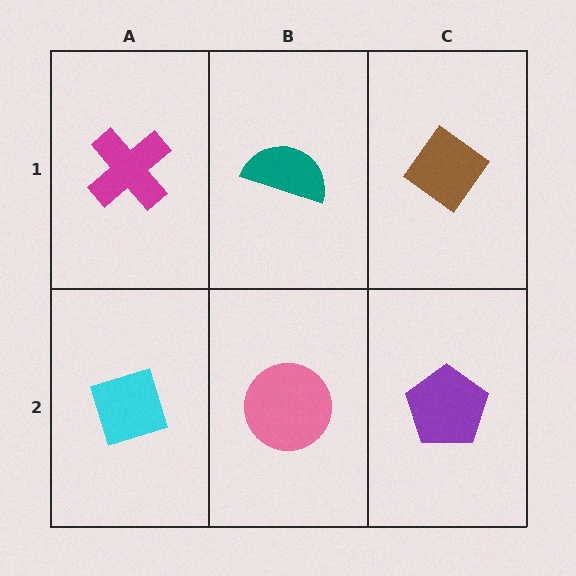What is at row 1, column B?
A teal semicircle.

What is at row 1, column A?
A magenta cross.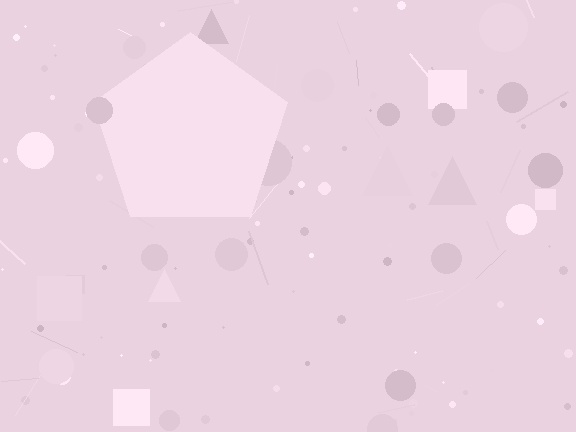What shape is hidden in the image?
A pentagon is hidden in the image.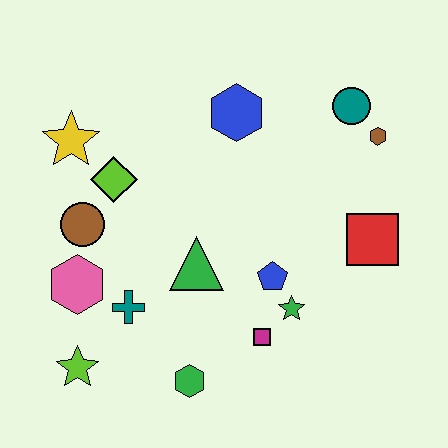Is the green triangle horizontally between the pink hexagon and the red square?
Yes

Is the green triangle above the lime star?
Yes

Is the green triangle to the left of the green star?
Yes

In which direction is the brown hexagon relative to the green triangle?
The brown hexagon is to the right of the green triangle.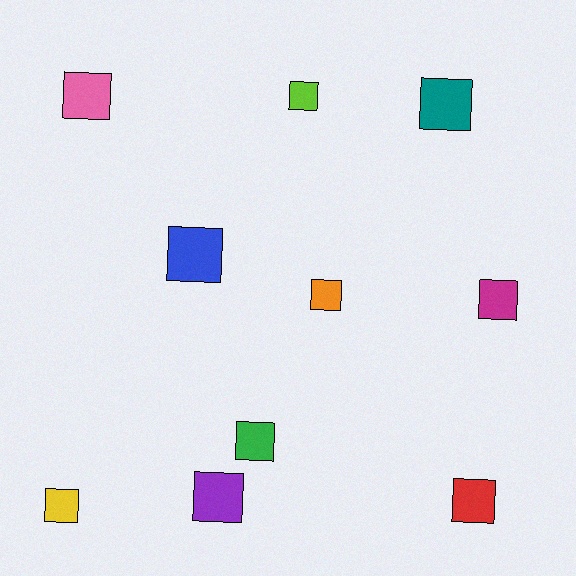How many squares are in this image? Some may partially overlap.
There are 10 squares.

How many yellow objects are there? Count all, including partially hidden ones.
There is 1 yellow object.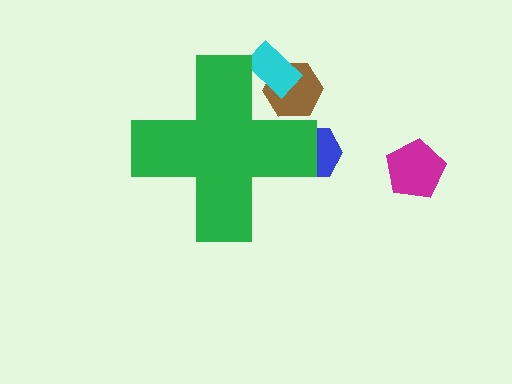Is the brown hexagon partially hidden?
Yes, the brown hexagon is partially hidden behind the green cross.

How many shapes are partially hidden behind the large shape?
3 shapes are partially hidden.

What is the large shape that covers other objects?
A green cross.